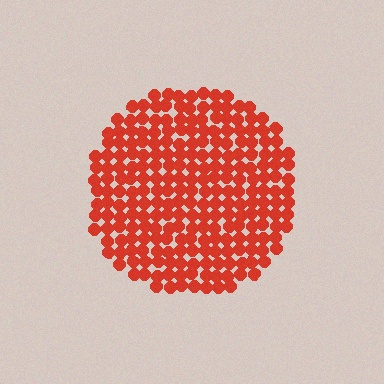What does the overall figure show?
The overall figure shows a circle.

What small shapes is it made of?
It is made of small circles.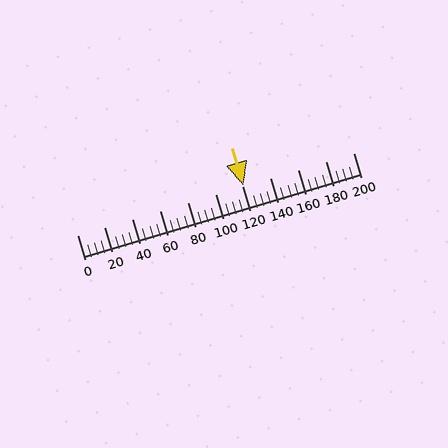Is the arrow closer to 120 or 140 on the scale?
The arrow is closer to 120.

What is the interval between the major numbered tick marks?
The major tick marks are spaced 20 units apart.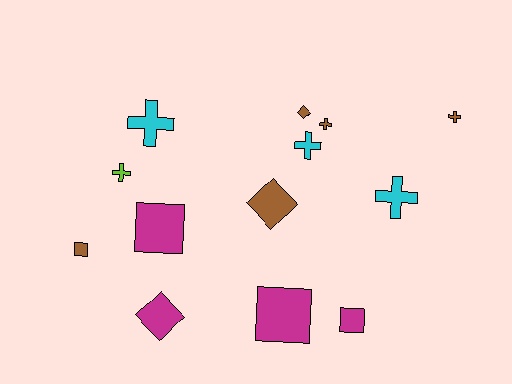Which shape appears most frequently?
Cross, with 6 objects.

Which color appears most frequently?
Brown, with 5 objects.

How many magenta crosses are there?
There are no magenta crosses.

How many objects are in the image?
There are 13 objects.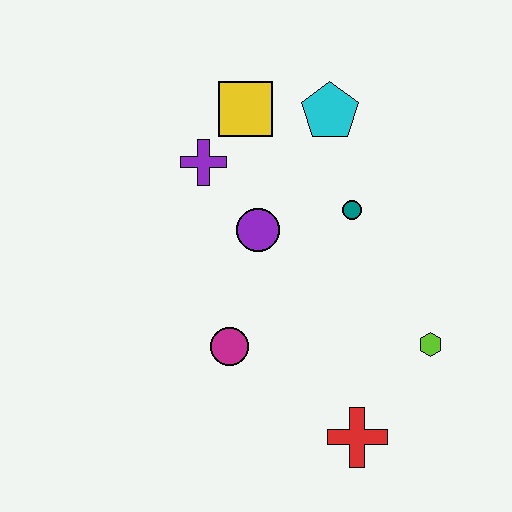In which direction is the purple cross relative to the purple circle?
The purple cross is above the purple circle.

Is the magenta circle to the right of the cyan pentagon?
No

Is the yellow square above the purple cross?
Yes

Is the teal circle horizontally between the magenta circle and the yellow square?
No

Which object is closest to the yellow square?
The purple cross is closest to the yellow square.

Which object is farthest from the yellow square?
The red cross is farthest from the yellow square.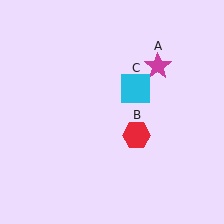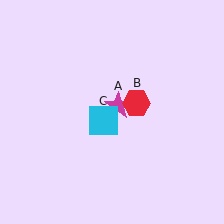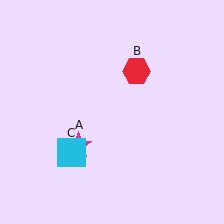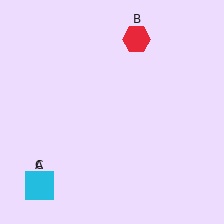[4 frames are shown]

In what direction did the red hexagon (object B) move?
The red hexagon (object B) moved up.